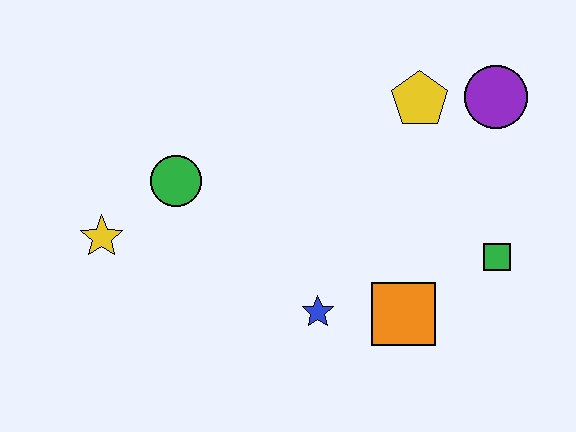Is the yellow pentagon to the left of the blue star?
No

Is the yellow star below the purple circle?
Yes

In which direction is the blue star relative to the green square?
The blue star is to the left of the green square.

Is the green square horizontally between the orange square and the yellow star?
No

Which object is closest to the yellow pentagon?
The purple circle is closest to the yellow pentagon.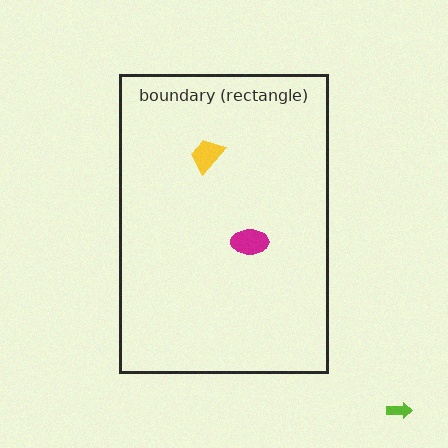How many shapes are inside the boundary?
2 inside, 1 outside.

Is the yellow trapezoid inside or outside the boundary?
Inside.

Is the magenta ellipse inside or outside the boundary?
Inside.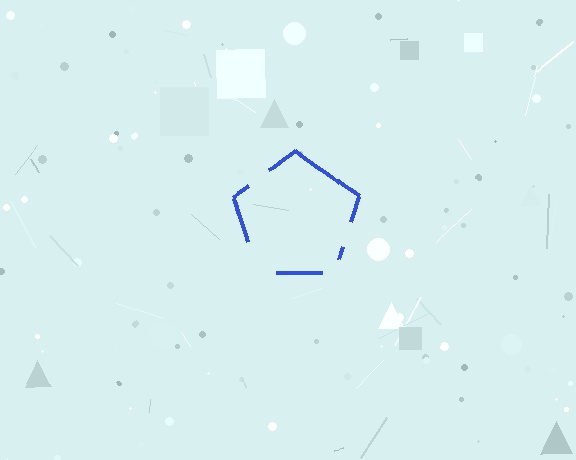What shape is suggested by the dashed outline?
The dashed outline suggests a pentagon.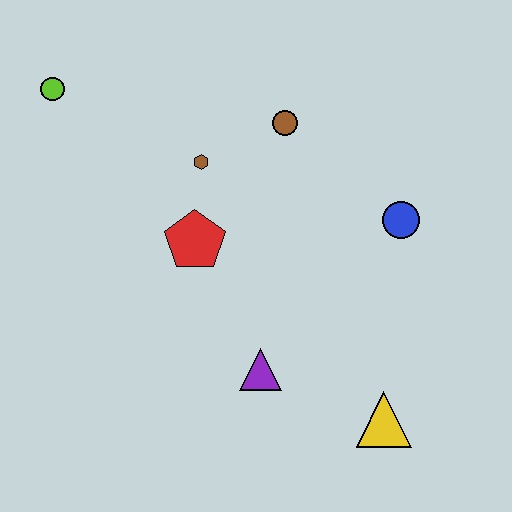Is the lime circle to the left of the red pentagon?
Yes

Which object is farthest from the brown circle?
The yellow triangle is farthest from the brown circle.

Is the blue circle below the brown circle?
Yes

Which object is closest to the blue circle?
The brown circle is closest to the blue circle.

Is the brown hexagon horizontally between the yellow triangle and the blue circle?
No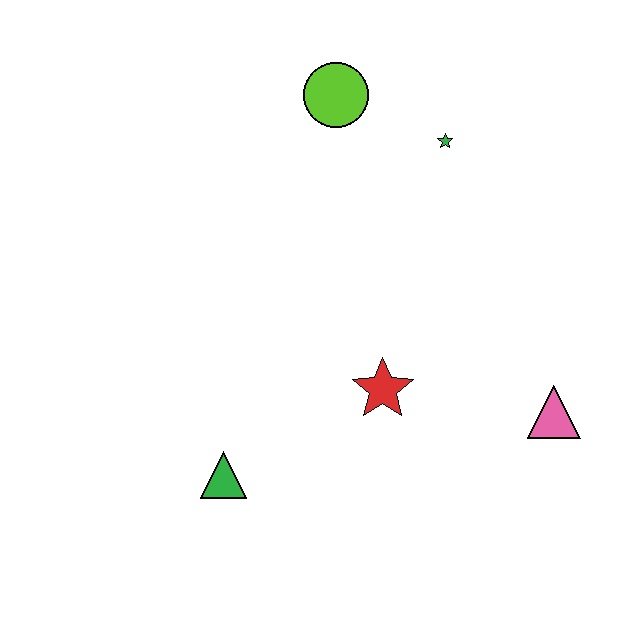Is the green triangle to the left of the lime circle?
Yes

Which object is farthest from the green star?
The green triangle is farthest from the green star.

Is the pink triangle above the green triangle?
Yes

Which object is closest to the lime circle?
The green star is closest to the lime circle.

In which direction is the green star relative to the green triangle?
The green star is above the green triangle.